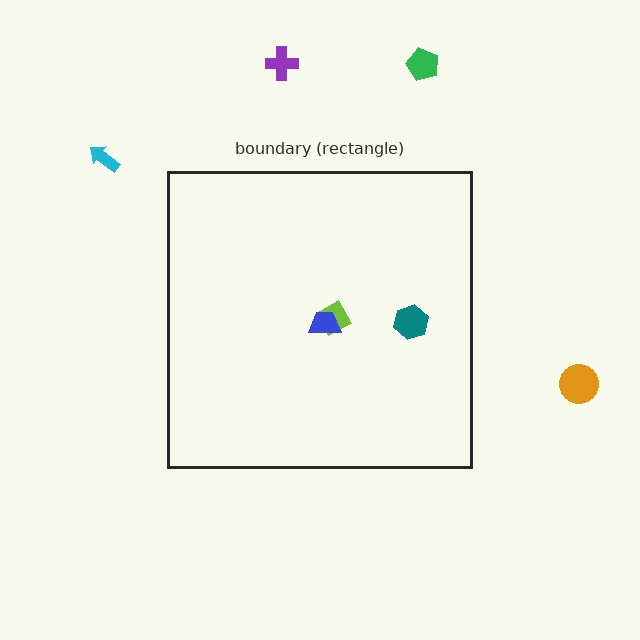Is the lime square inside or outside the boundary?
Inside.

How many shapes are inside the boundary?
3 inside, 4 outside.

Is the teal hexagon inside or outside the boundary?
Inside.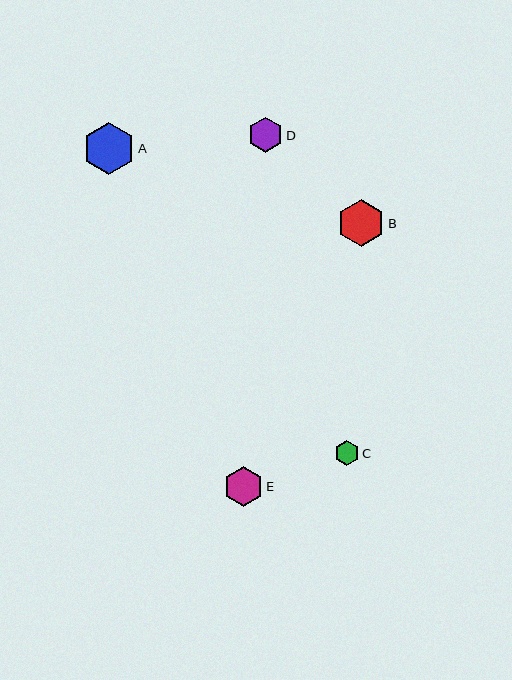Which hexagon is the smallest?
Hexagon C is the smallest with a size of approximately 25 pixels.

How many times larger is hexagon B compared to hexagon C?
Hexagon B is approximately 1.9 times the size of hexagon C.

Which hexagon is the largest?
Hexagon A is the largest with a size of approximately 52 pixels.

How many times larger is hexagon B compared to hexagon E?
Hexagon B is approximately 1.2 times the size of hexagon E.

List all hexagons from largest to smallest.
From largest to smallest: A, B, E, D, C.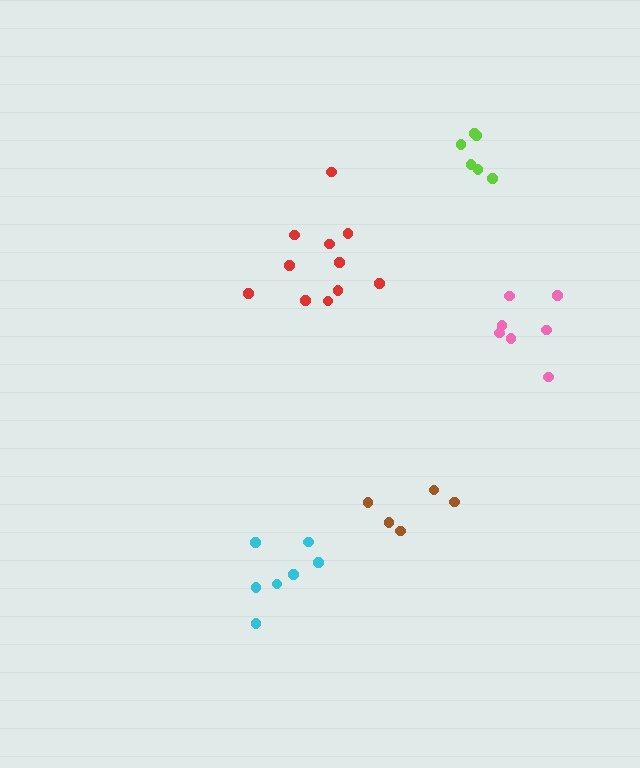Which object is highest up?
The lime cluster is topmost.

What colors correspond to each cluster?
The clusters are colored: cyan, red, lime, pink, brown.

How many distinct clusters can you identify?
There are 5 distinct clusters.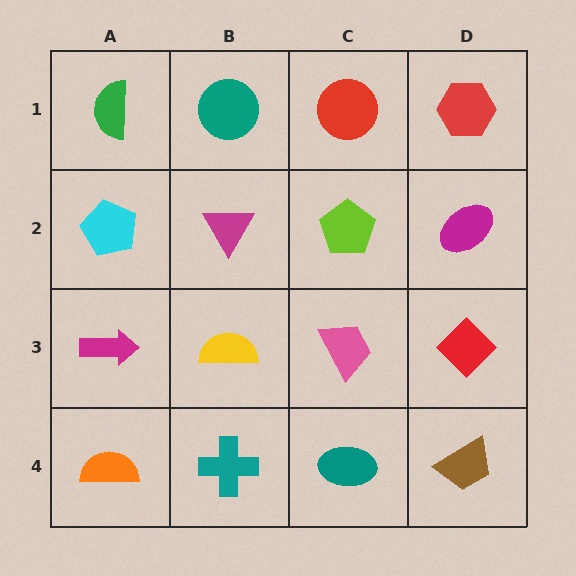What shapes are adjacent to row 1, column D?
A magenta ellipse (row 2, column D), a red circle (row 1, column C).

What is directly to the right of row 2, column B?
A lime pentagon.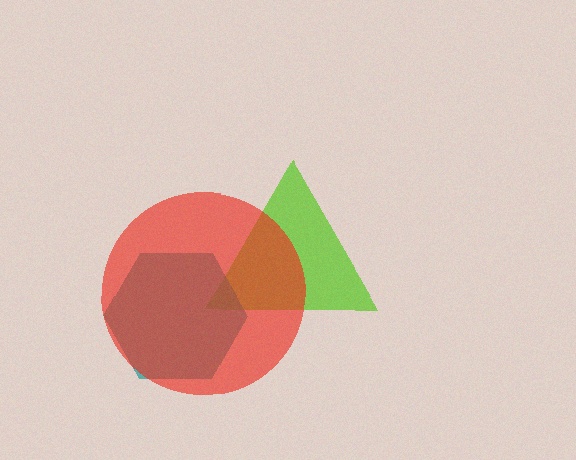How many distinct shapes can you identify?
There are 3 distinct shapes: a lime triangle, a teal hexagon, a red circle.